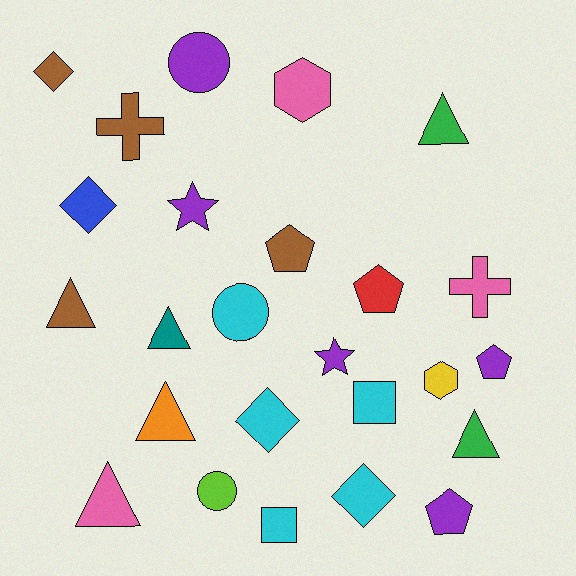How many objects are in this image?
There are 25 objects.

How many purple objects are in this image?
There are 5 purple objects.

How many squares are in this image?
There are 2 squares.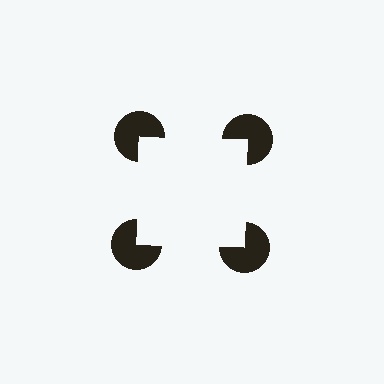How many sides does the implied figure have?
4 sides.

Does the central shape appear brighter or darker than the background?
It typically appears slightly brighter than the background, even though no actual brightness change is drawn.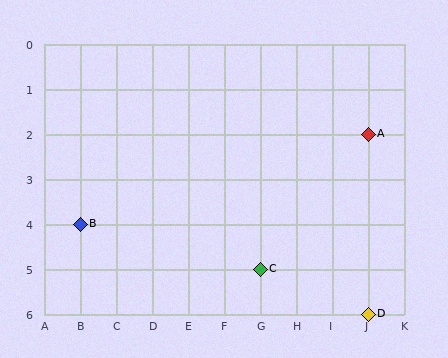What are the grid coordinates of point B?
Point B is at grid coordinates (B, 4).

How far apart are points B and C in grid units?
Points B and C are 5 columns and 1 row apart (about 5.1 grid units diagonally).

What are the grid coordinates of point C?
Point C is at grid coordinates (G, 5).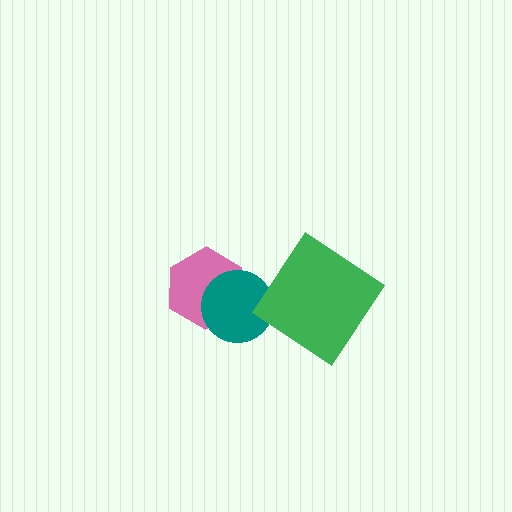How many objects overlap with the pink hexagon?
1 object overlaps with the pink hexagon.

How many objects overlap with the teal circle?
1 object overlaps with the teal circle.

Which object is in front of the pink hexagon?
The teal circle is in front of the pink hexagon.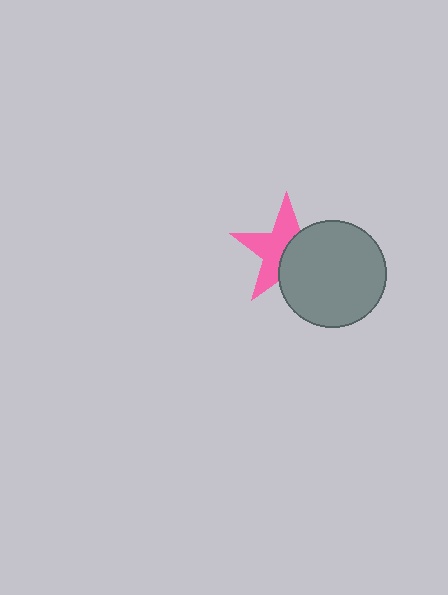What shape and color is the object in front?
The object in front is a gray circle.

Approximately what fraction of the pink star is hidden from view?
Roughly 47% of the pink star is hidden behind the gray circle.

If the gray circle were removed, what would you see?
You would see the complete pink star.